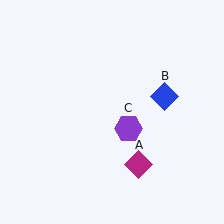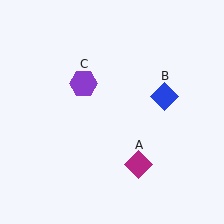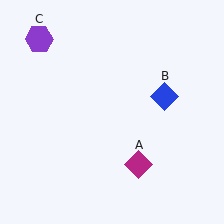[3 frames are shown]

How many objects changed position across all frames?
1 object changed position: purple hexagon (object C).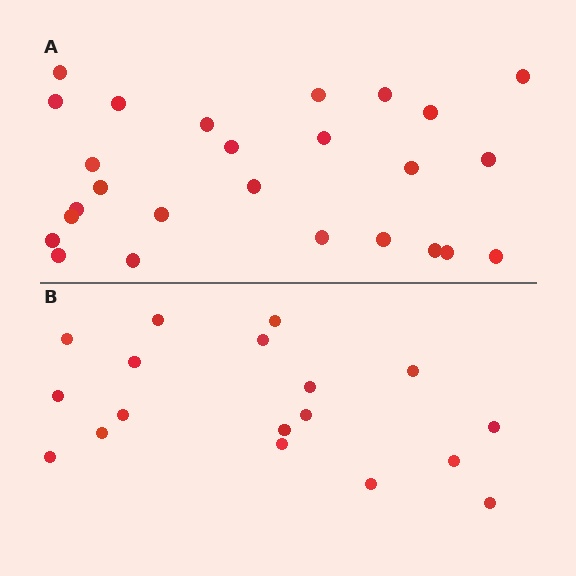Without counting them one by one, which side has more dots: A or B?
Region A (the top region) has more dots.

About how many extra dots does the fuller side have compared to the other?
Region A has roughly 8 or so more dots than region B.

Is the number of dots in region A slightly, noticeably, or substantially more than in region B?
Region A has noticeably more, but not dramatically so. The ratio is roughly 1.4 to 1.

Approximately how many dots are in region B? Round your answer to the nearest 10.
About 20 dots. (The exact count is 18, which rounds to 20.)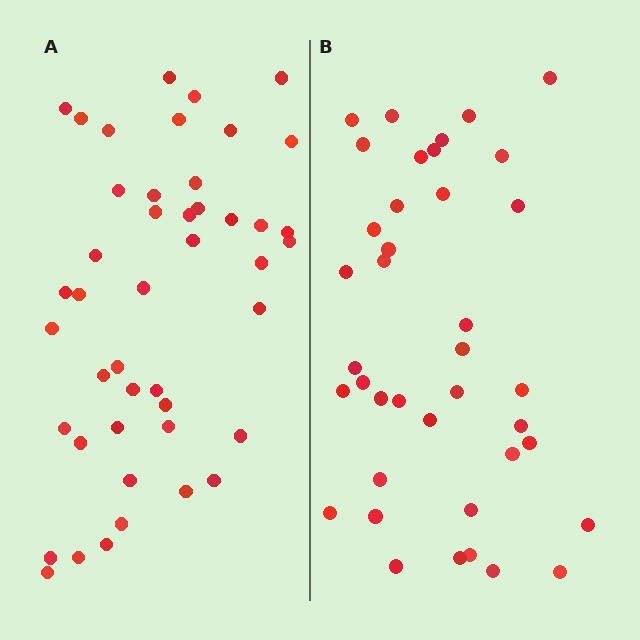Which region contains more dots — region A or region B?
Region A (the left region) has more dots.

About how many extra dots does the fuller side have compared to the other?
Region A has about 6 more dots than region B.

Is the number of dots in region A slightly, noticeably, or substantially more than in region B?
Region A has only slightly more — the two regions are fairly close. The ratio is roughly 1.2 to 1.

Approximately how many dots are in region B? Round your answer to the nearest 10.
About 40 dots. (The exact count is 39, which rounds to 40.)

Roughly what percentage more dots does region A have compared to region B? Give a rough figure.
About 15% more.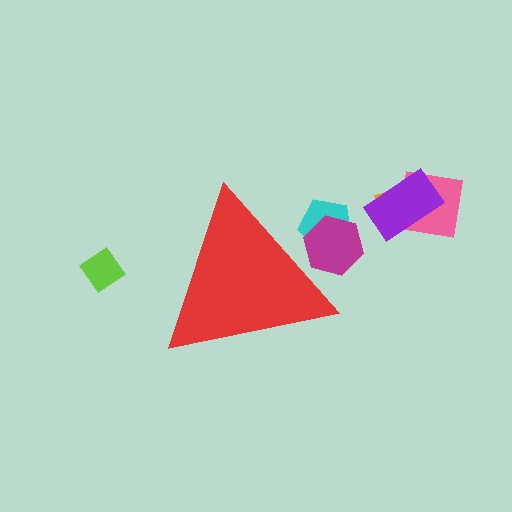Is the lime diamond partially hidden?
No, the lime diamond is fully visible.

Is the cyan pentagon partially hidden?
Yes, the cyan pentagon is partially hidden behind the red triangle.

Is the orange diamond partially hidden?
No, the orange diamond is fully visible.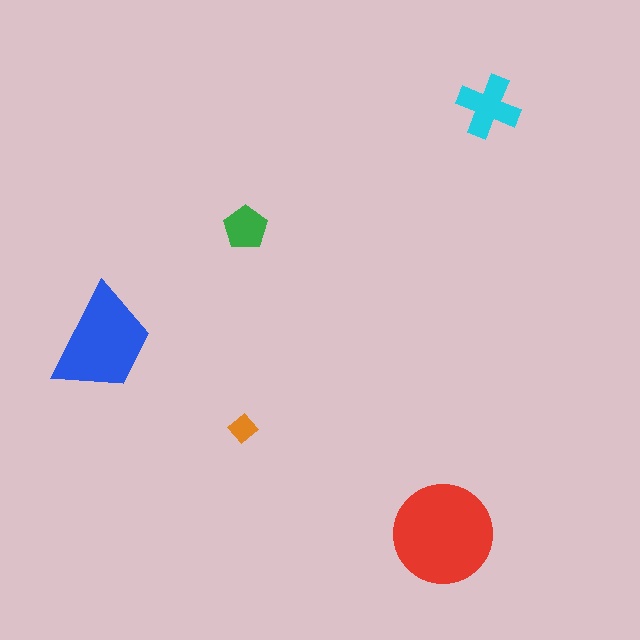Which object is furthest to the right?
The cyan cross is rightmost.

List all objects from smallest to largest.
The orange diamond, the green pentagon, the cyan cross, the blue trapezoid, the red circle.